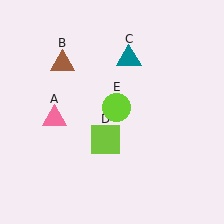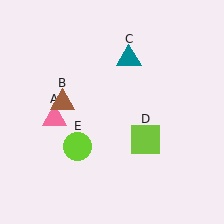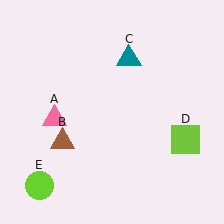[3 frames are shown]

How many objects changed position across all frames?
3 objects changed position: brown triangle (object B), lime square (object D), lime circle (object E).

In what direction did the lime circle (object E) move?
The lime circle (object E) moved down and to the left.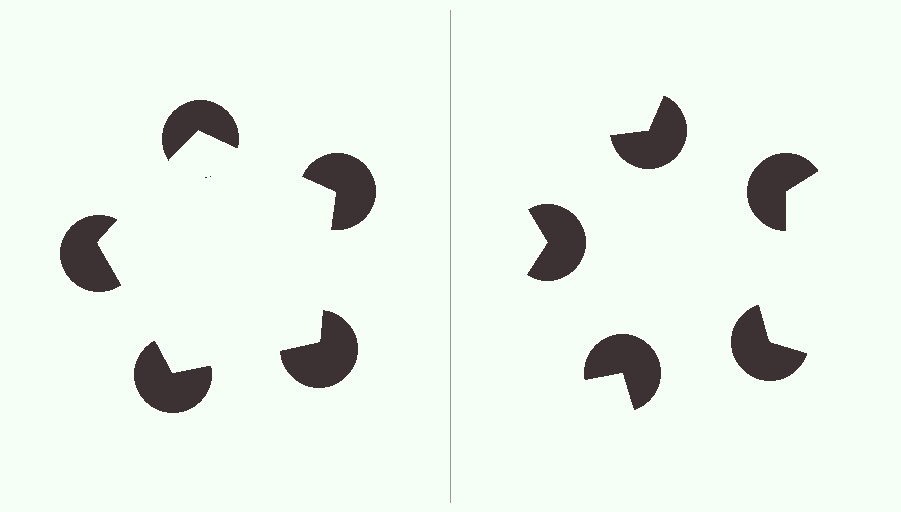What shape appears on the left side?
An illusory pentagon.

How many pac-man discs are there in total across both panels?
10 — 5 on each side.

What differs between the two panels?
The pac-man discs are positioned identically on both sides; only the wedge orientations differ. On the left they align to a pentagon; on the right they are misaligned.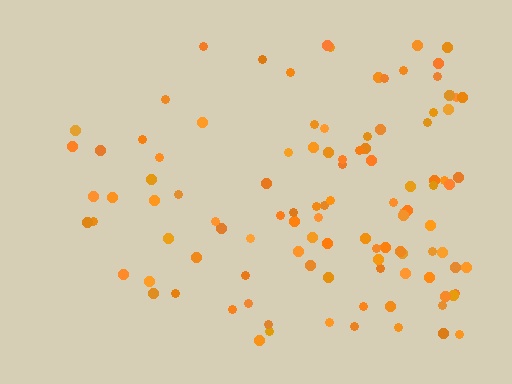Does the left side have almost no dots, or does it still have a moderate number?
Still a moderate number, just noticeably fewer than the right.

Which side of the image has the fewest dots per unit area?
The left.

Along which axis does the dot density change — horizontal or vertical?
Horizontal.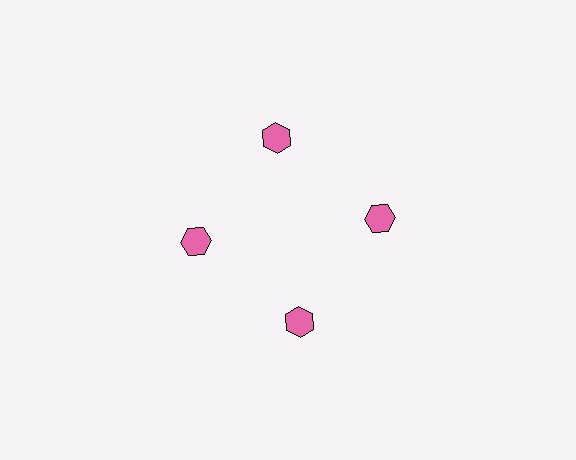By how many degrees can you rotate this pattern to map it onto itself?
The pattern maps onto itself every 90 degrees of rotation.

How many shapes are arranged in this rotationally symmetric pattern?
There are 4 shapes, arranged in 4 groups of 1.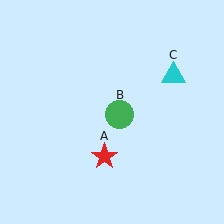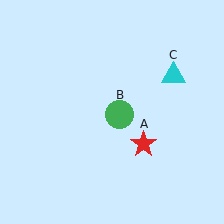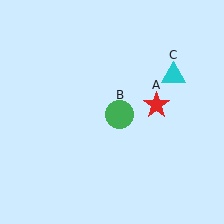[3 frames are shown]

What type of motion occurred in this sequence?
The red star (object A) rotated counterclockwise around the center of the scene.